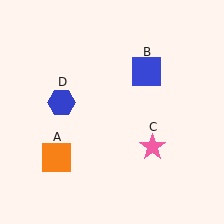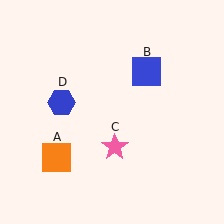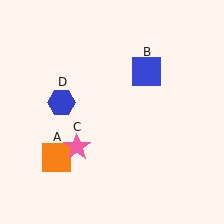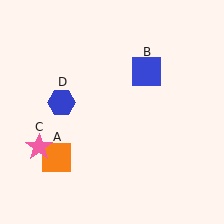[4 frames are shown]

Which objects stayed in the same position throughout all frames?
Orange square (object A) and blue square (object B) and blue hexagon (object D) remained stationary.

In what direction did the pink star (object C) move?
The pink star (object C) moved left.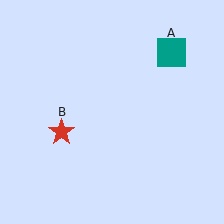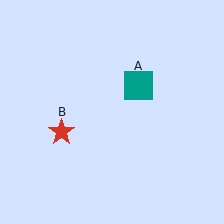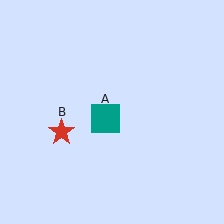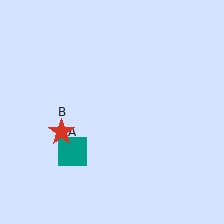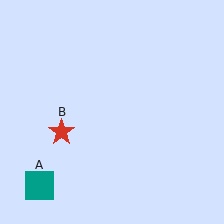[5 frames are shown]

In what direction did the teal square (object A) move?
The teal square (object A) moved down and to the left.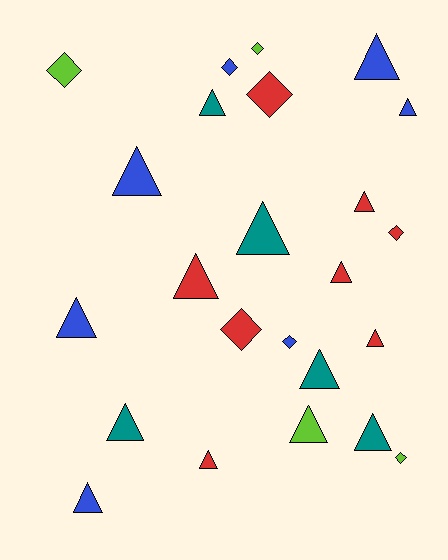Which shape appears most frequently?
Triangle, with 16 objects.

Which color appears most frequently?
Red, with 8 objects.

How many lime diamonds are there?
There are 3 lime diamonds.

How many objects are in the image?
There are 24 objects.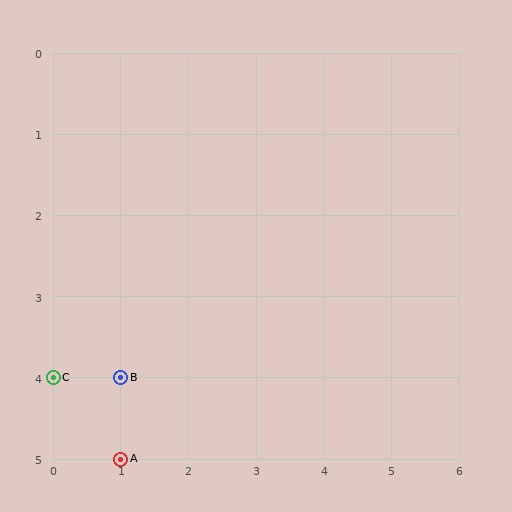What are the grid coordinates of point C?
Point C is at grid coordinates (0, 4).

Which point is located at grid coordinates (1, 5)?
Point A is at (1, 5).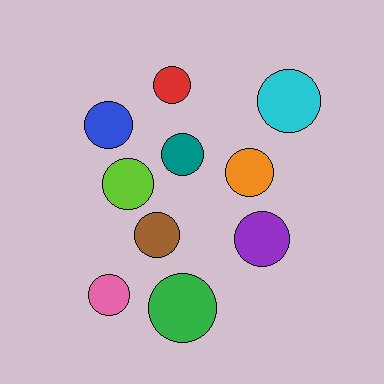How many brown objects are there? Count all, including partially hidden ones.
There is 1 brown object.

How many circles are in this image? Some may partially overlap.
There are 10 circles.